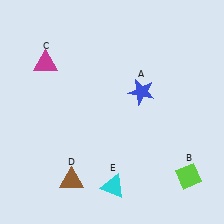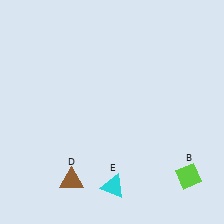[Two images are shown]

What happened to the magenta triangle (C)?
The magenta triangle (C) was removed in Image 2. It was in the top-left area of Image 1.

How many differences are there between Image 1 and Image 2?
There are 2 differences between the two images.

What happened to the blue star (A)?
The blue star (A) was removed in Image 2. It was in the top-right area of Image 1.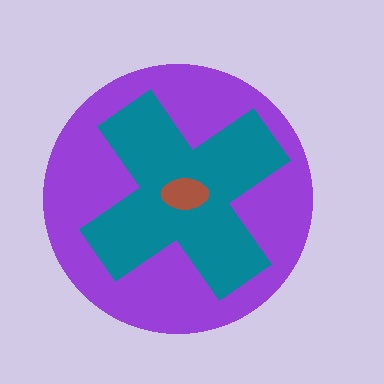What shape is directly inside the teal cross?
The brown ellipse.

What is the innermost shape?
The brown ellipse.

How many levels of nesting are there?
3.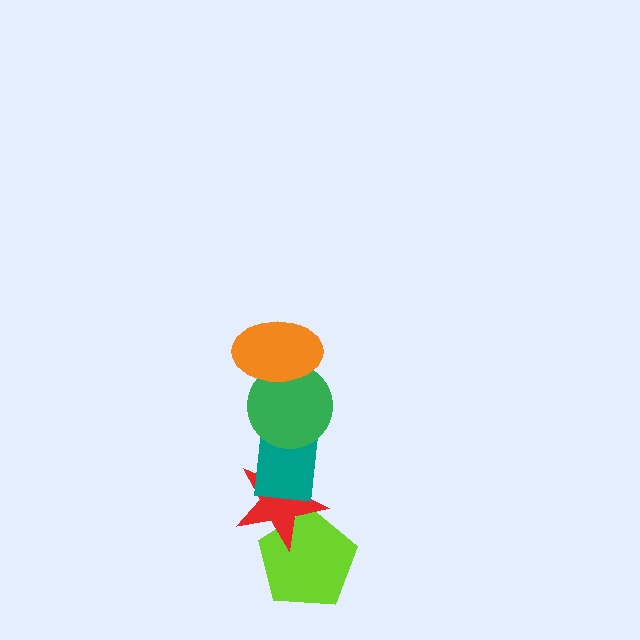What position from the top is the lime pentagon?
The lime pentagon is 5th from the top.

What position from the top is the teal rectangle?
The teal rectangle is 3rd from the top.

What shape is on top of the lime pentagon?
The red star is on top of the lime pentagon.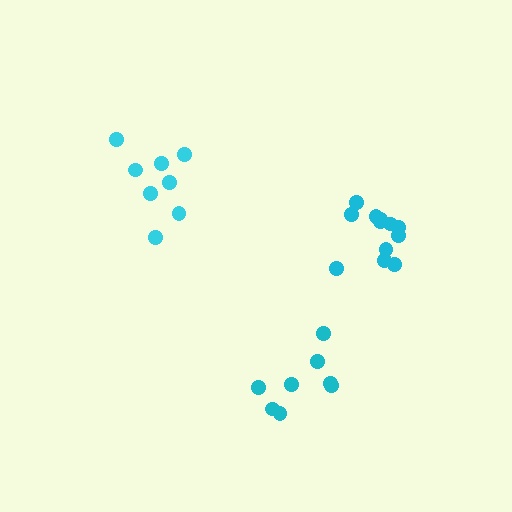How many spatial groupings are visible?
There are 3 spatial groupings.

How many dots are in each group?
Group 1: 12 dots, Group 2: 8 dots, Group 3: 8 dots (28 total).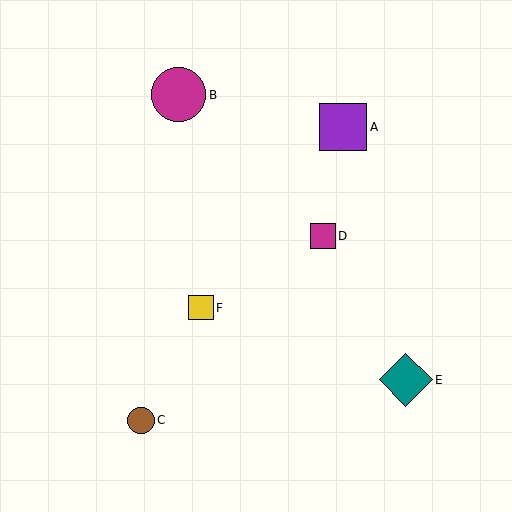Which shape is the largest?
The magenta circle (labeled B) is the largest.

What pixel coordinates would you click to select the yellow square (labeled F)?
Click at (201, 308) to select the yellow square F.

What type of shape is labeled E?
Shape E is a teal diamond.